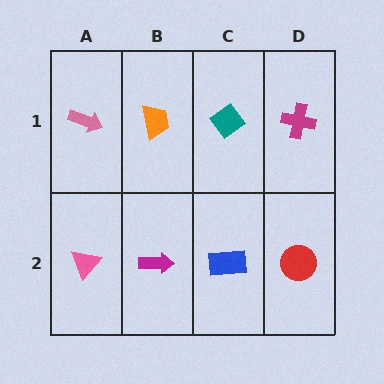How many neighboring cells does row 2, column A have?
2.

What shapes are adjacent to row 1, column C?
A blue rectangle (row 2, column C), an orange trapezoid (row 1, column B), a magenta cross (row 1, column D).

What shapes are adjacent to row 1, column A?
A pink triangle (row 2, column A), an orange trapezoid (row 1, column B).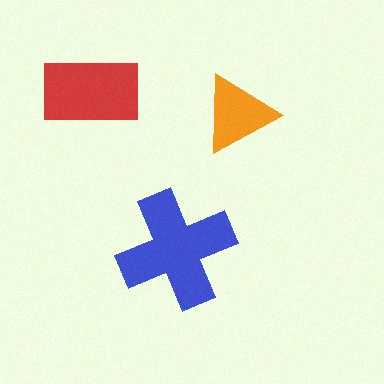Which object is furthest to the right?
The orange triangle is rightmost.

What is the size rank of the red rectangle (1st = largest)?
2nd.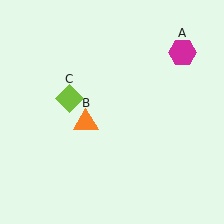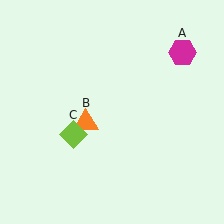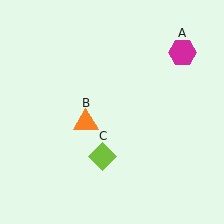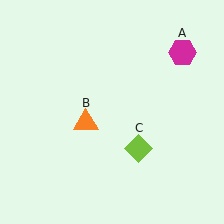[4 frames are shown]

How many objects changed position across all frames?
1 object changed position: lime diamond (object C).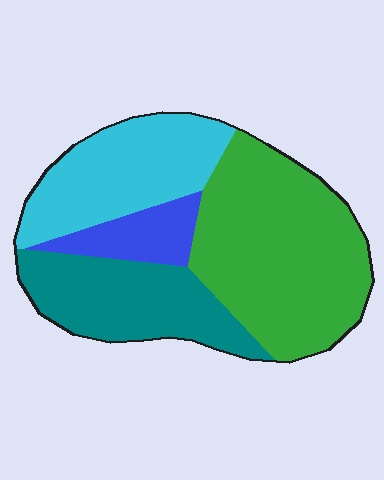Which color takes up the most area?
Green, at roughly 40%.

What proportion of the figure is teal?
Teal takes up about one quarter (1/4) of the figure.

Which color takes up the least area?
Blue, at roughly 10%.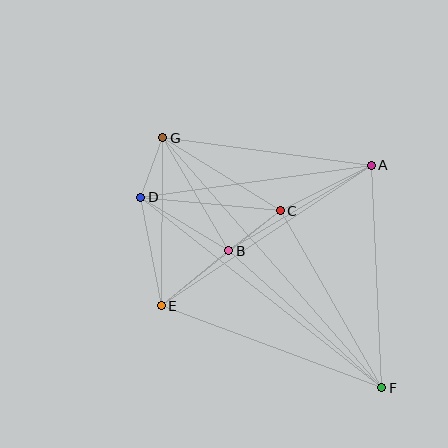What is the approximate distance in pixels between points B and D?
The distance between B and D is approximately 103 pixels.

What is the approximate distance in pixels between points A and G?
The distance between A and G is approximately 210 pixels.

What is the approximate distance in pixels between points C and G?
The distance between C and G is approximately 138 pixels.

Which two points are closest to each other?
Points D and G are closest to each other.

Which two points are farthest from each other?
Points F and G are farthest from each other.